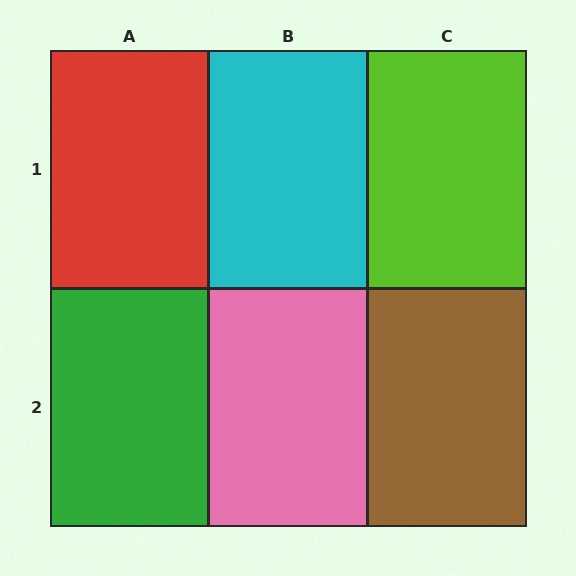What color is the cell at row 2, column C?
Brown.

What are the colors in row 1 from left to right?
Red, cyan, lime.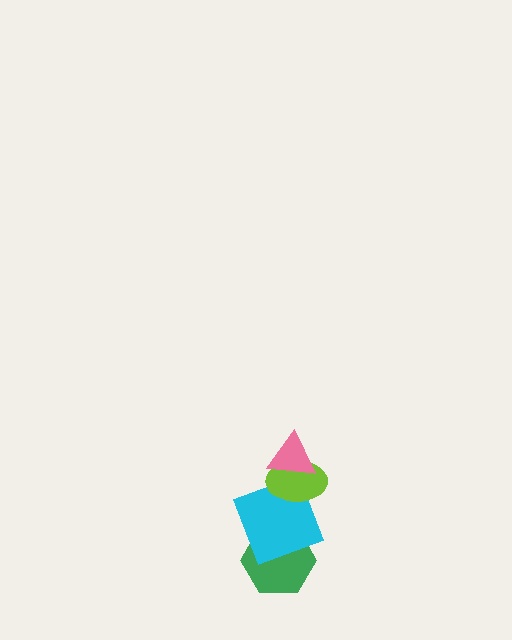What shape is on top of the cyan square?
The lime ellipse is on top of the cyan square.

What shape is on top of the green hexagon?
The cyan square is on top of the green hexagon.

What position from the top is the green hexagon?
The green hexagon is 4th from the top.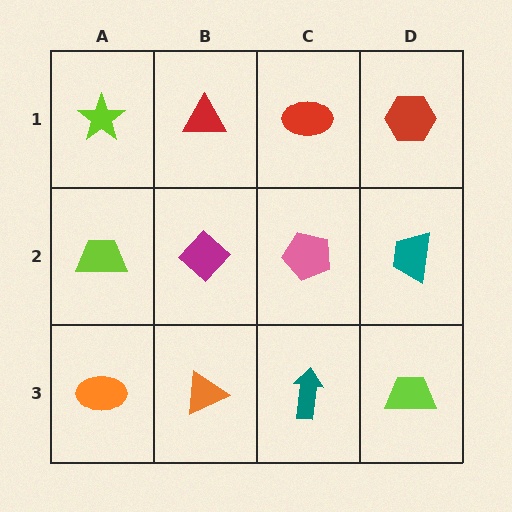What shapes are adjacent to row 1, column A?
A lime trapezoid (row 2, column A), a red triangle (row 1, column B).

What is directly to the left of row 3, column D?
A teal arrow.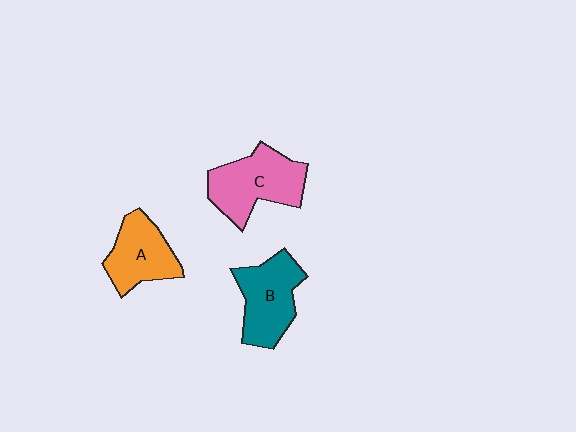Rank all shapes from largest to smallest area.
From largest to smallest: C (pink), B (teal), A (orange).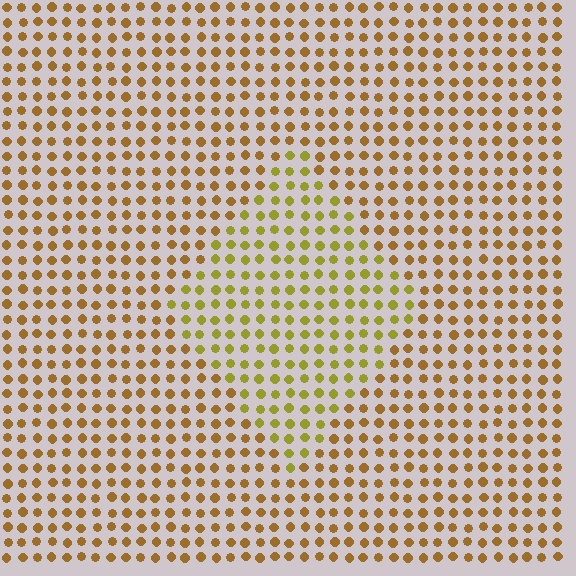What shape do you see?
I see a diamond.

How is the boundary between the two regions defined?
The boundary is defined purely by a slight shift in hue (about 29 degrees). Spacing, size, and orientation are identical on both sides.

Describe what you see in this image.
The image is filled with small brown elements in a uniform arrangement. A diamond-shaped region is visible where the elements are tinted to a slightly different hue, forming a subtle color boundary.